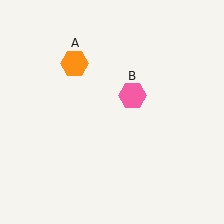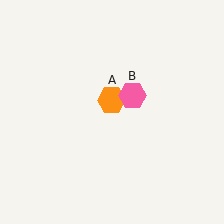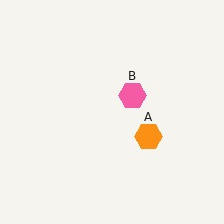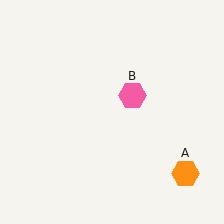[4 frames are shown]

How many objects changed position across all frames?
1 object changed position: orange hexagon (object A).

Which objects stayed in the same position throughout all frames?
Pink hexagon (object B) remained stationary.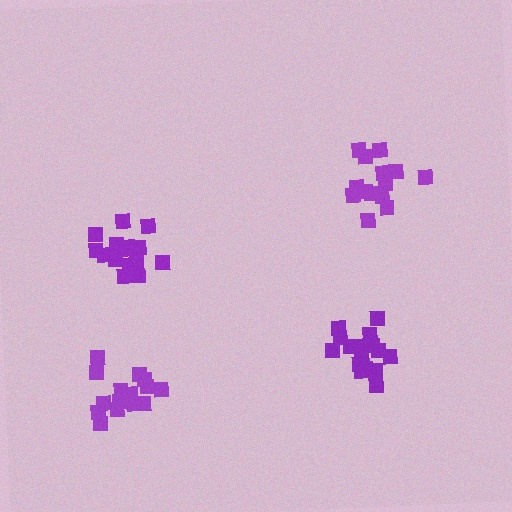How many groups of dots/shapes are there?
There are 4 groups.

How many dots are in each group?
Group 1: 15 dots, Group 2: 16 dots, Group 3: 17 dots, Group 4: 17 dots (65 total).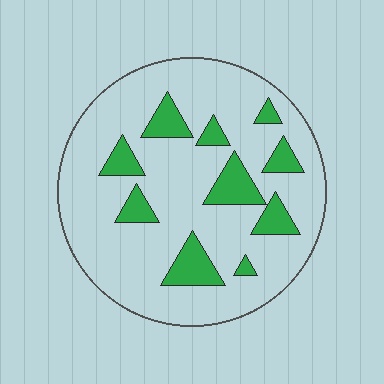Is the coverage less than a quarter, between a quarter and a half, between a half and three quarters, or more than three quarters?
Less than a quarter.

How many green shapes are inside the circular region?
10.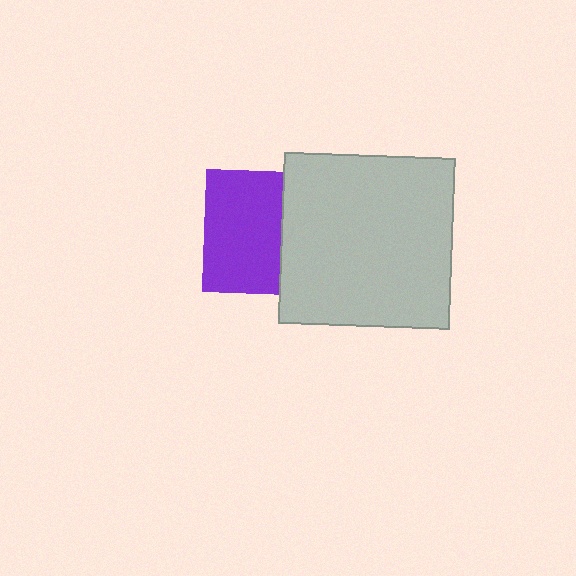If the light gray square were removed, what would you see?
You would see the complete purple square.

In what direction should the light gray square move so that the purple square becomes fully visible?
The light gray square should move right. That is the shortest direction to clear the overlap and leave the purple square fully visible.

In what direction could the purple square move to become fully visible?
The purple square could move left. That would shift it out from behind the light gray square entirely.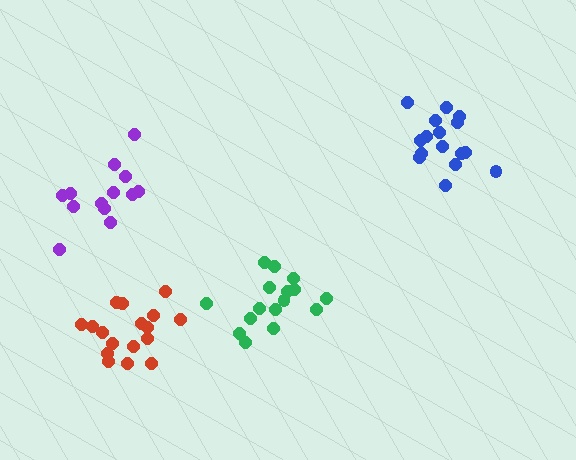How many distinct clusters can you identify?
There are 4 distinct clusters.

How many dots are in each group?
Group 1: 13 dots, Group 2: 16 dots, Group 3: 16 dots, Group 4: 17 dots (62 total).